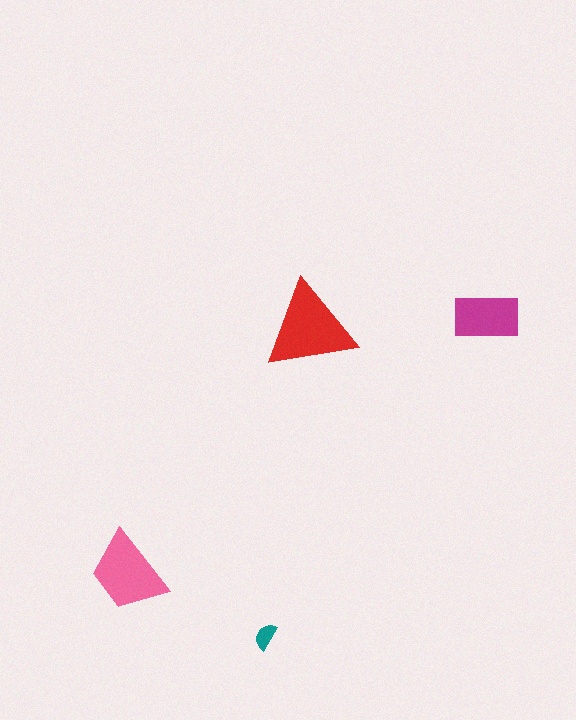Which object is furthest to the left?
The pink trapezoid is leftmost.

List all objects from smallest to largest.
The teal semicircle, the magenta rectangle, the pink trapezoid, the red triangle.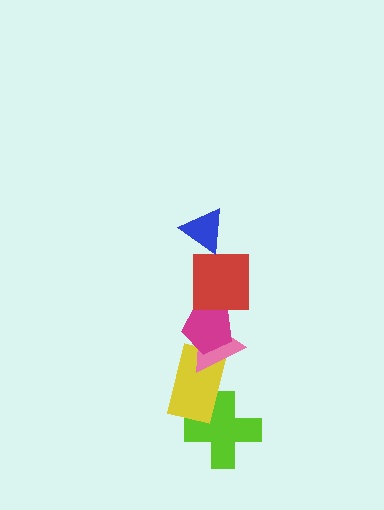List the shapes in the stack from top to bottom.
From top to bottom: the blue triangle, the red square, the magenta pentagon, the pink triangle, the yellow rectangle, the lime cross.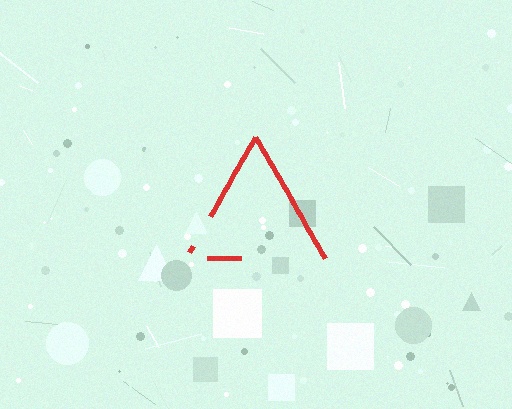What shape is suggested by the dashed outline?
The dashed outline suggests a triangle.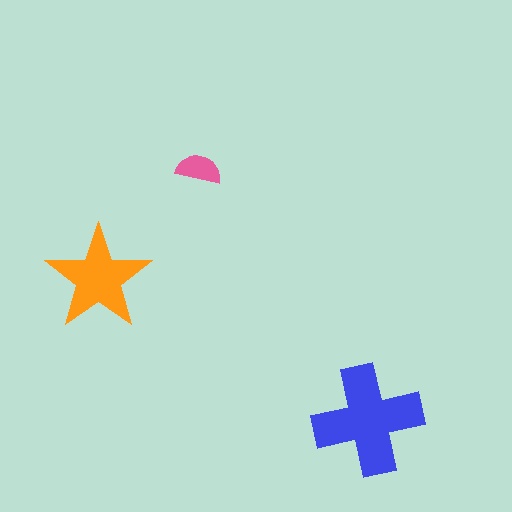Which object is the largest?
The blue cross.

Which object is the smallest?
The pink semicircle.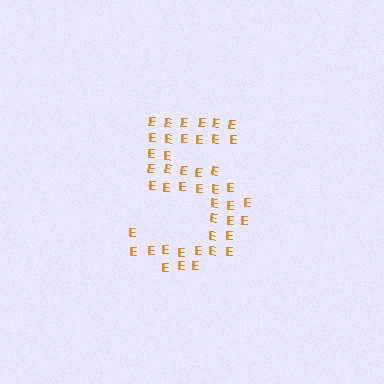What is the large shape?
The large shape is the digit 5.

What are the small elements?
The small elements are letter E's.